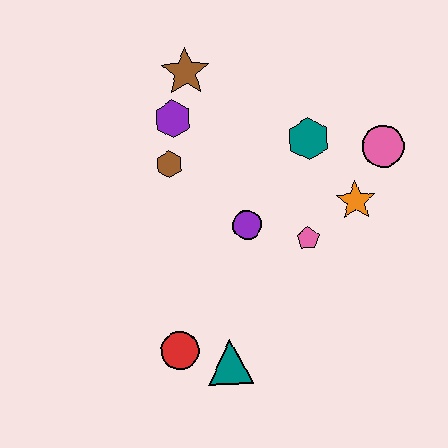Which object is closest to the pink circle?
The orange star is closest to the pink circle.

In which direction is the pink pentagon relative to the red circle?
The pink pentagon is to the right of the red circle.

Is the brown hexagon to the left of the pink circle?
Yes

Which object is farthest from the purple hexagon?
The teal triangle is farthest from the purple hexagon.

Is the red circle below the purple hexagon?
Yes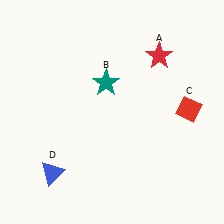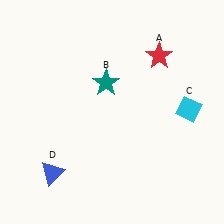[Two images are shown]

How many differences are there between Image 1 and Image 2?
There is 1 difference between the two images.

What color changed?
The diamond (C) changed from red in Image 1 to cyan in Image 2.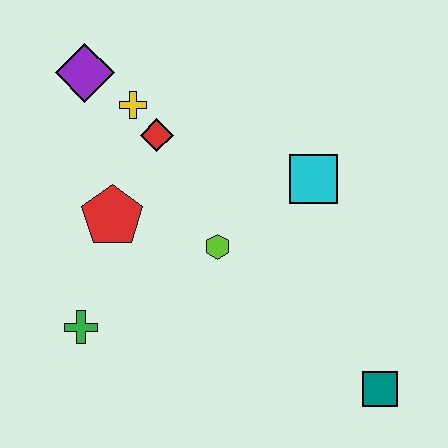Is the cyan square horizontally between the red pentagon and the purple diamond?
No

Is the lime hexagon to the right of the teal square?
No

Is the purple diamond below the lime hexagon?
No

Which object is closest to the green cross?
The red pentagon is closest to the green cross.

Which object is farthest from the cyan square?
The green cross is farthest from the cyan square.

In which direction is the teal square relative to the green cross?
The teal square is to the right of the green cross.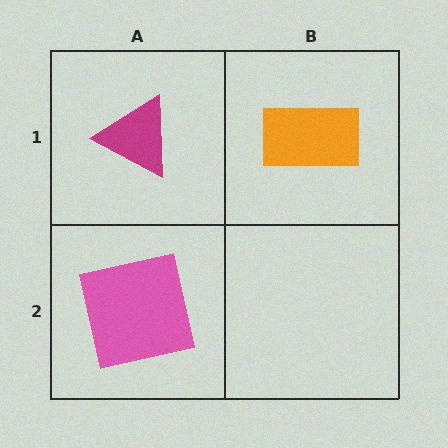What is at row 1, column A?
A magenta triangle.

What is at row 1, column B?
An orange rectangle.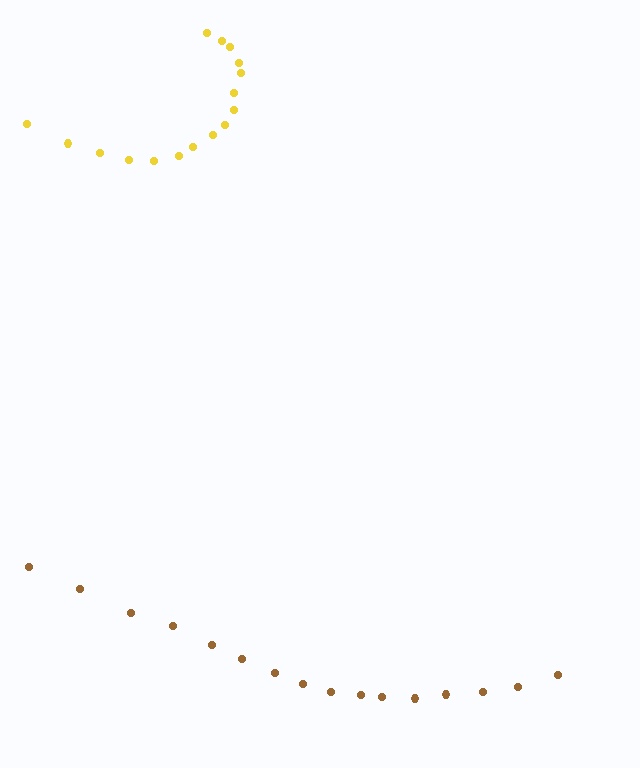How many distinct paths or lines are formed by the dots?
There are 2 distinct paths.